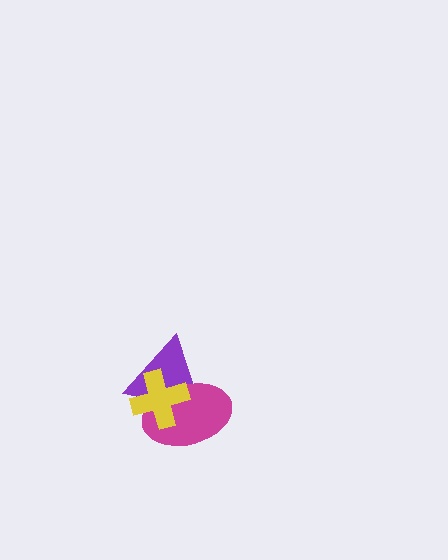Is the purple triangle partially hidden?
Yes, it is partially covered by another shape.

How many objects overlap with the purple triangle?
2 objects overlap with the purple triangle.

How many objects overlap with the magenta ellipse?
2 objects overlap with the magenta ellipse.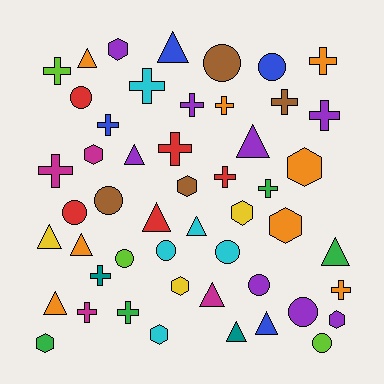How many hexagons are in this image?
There are 10 hexagons.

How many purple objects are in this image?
There are 8 purple objects.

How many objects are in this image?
There are 50 objects.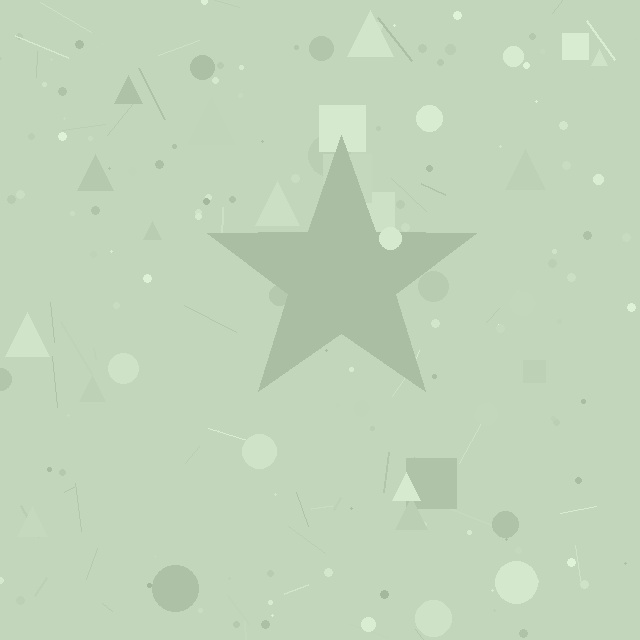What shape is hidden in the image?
A star is hidden in the image.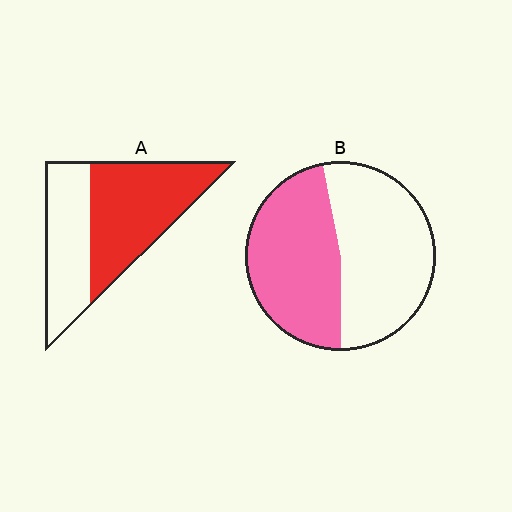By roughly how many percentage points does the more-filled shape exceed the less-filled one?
By roughly 10 percentage points (A over B).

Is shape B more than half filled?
Roughly half.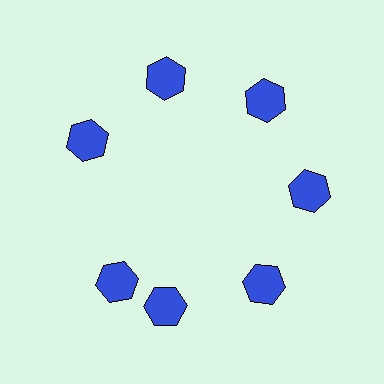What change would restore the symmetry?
The symmetry would be restored by rotating it back into even spacing with its neighbors so that all 7 hexagons sit at equal angles and equal distance from the center.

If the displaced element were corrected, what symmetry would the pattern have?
It would have 7-fold rotational symmetry — the pattern would map onto itself every 51 degrees.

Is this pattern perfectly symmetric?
No. The 7 blue hexagons are arranged in a ring, but one element near the 8 o'clock position is rotated out of alignment along the ring, breaking the 7-fold rotational symmetry.